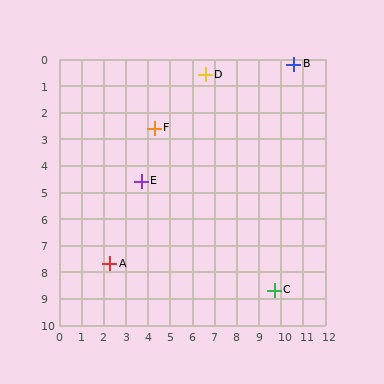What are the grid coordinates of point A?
Point A is at approximately (2.3, 7.7).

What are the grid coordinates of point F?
Point F is at approximately (4.3, 2.6).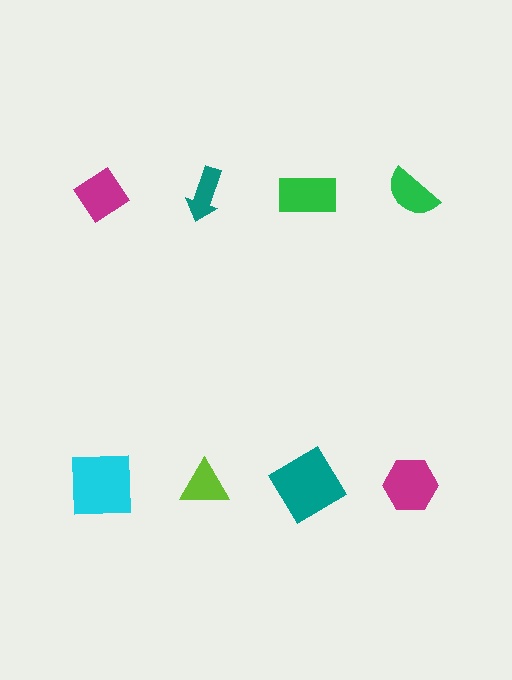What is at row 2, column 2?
A lime triangle.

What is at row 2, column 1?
A cyan square.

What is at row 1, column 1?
A magenta diamond.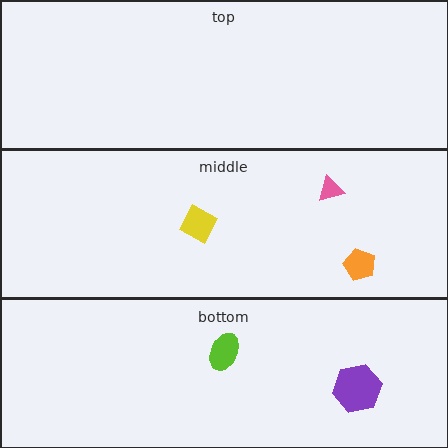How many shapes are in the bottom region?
2.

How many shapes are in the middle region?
3.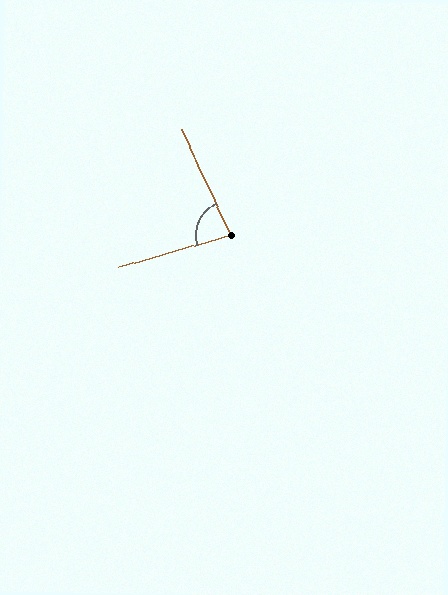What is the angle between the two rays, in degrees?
Approximately 81 degrees.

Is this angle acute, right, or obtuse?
It is acute.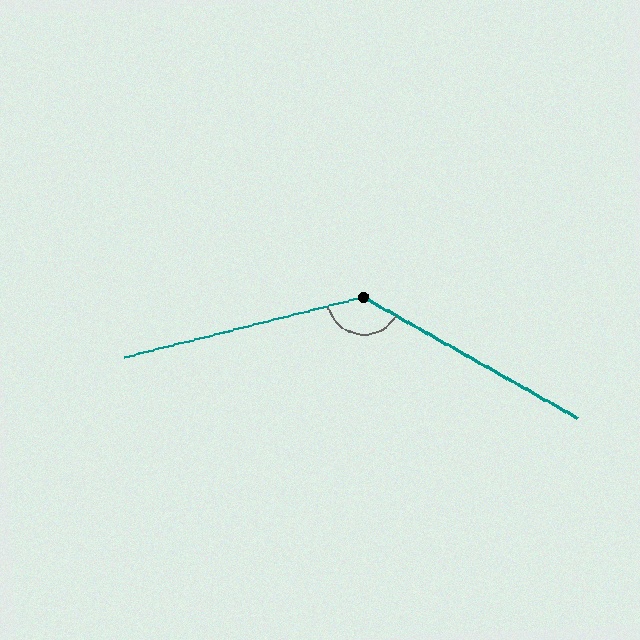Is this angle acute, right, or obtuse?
It is obtuse.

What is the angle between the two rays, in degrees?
Approximately 136 degrees.